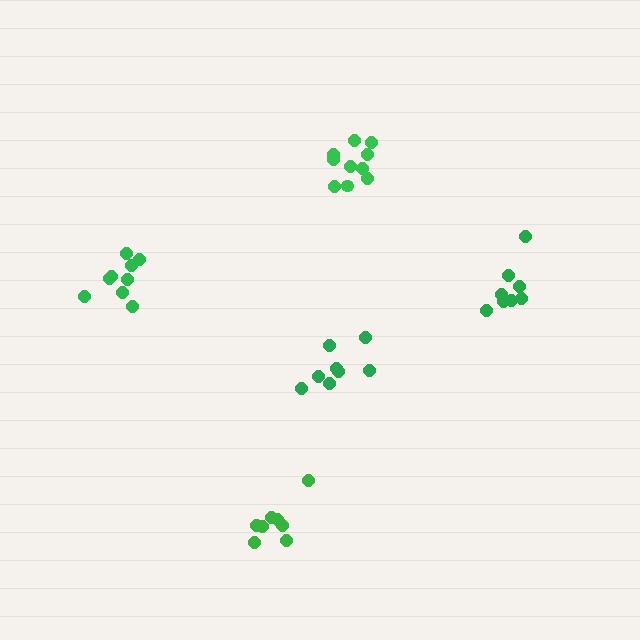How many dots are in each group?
Group 1: 8 dots, Group 2: 8 dots, Group 3: 8 dots, Group 4: 9 dots, Group 5: 10 dots (43 total).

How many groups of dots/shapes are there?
There are 5 groups.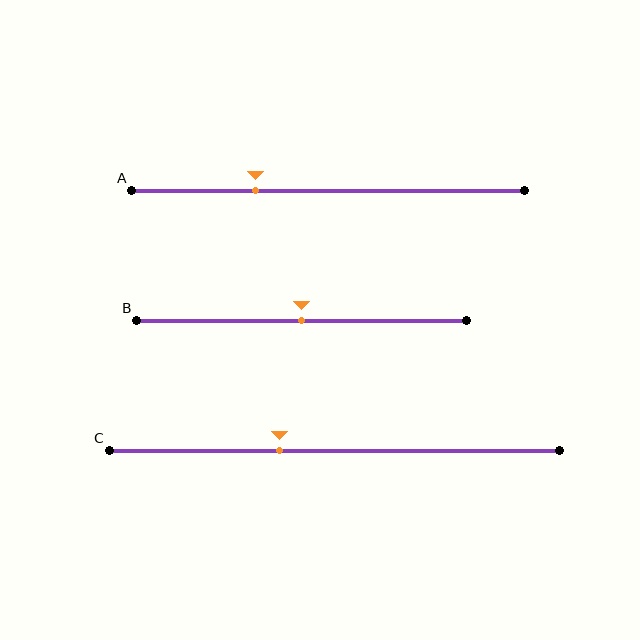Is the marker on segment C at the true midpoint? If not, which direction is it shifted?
No, the marker on segment C is shifted to the left by about 12% of the segment length.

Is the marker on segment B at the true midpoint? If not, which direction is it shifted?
Yes, the marker on segment B is at the true midpoint.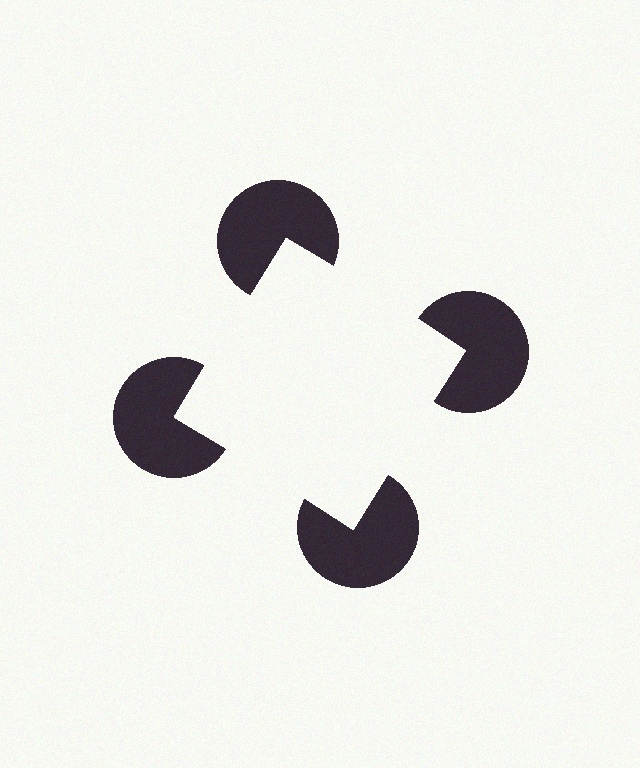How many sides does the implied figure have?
4 sides.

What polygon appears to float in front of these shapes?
An illusory square — its edges are inferred from the aligned wedge cuts in the pac-man discs, not physically drawn.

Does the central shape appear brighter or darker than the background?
It typically appears slightly brighter than the background, even though no actual brightness change is drawn.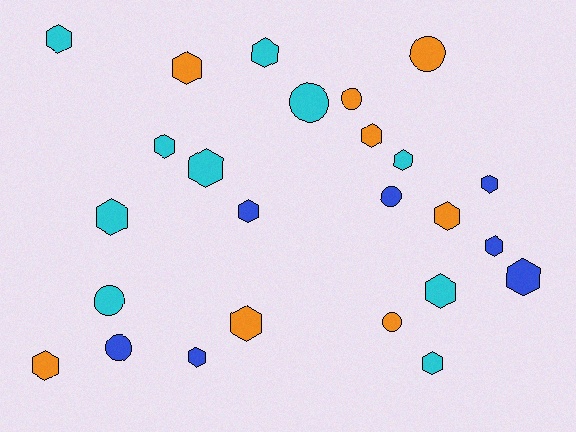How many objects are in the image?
There are 25 objects.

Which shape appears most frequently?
Hexagon, with 18 objects.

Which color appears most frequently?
Cyan, with 10 objects.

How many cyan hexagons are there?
There are 8 cyan hexagons.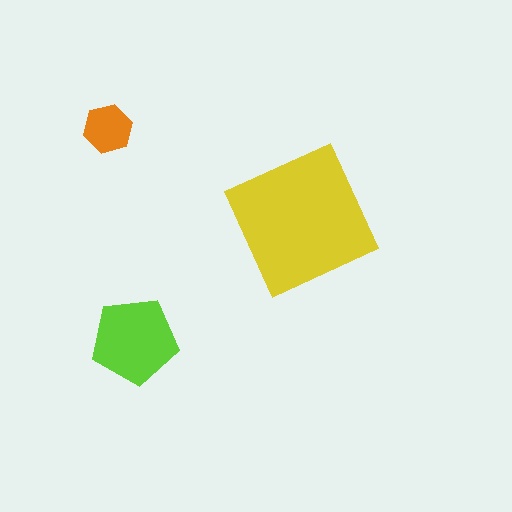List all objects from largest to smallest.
The yellow square, the lime pentagon, the orange hexagon.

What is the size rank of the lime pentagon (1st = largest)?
2nd.